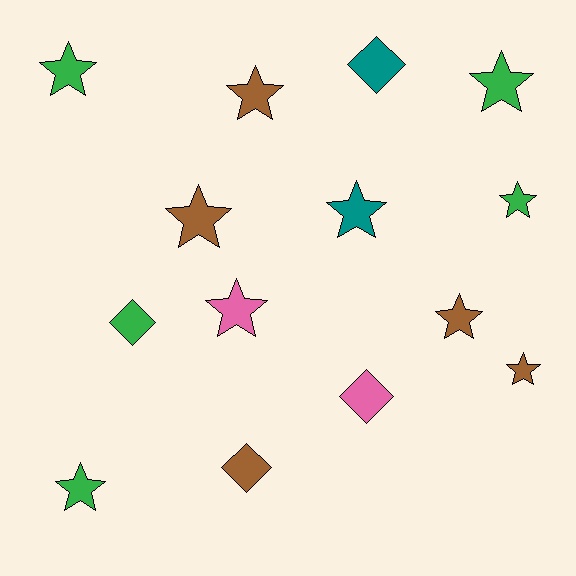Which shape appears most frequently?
Star, with 10 objects.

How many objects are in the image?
There are 14 objects.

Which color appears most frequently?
Brown, with 5 objects.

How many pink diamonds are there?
There is 1 pink diamond.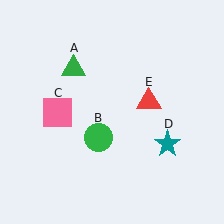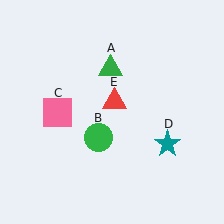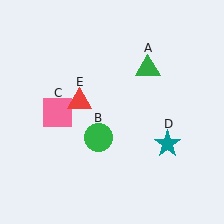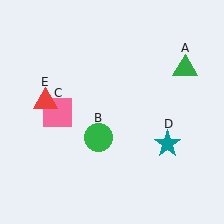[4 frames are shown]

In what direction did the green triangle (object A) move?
The green triangle (object A) moved right.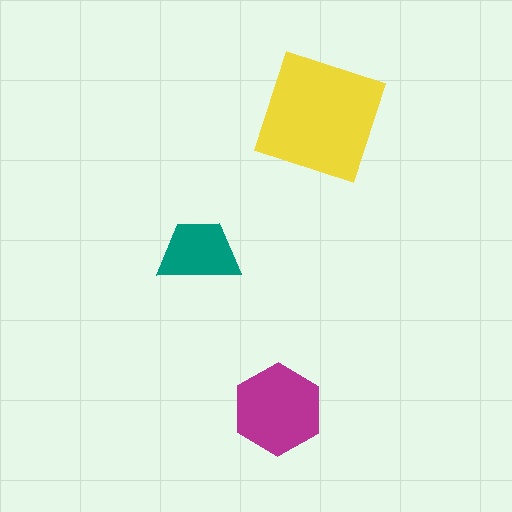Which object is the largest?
The yellow square.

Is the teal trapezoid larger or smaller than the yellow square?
Smaller.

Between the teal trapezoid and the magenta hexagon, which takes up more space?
The magenta hexagon.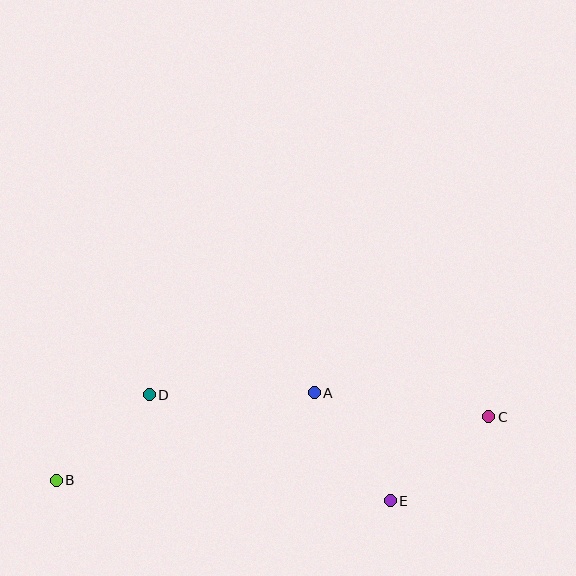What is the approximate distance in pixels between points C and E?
The distance between C and E is approximately 129 pixels.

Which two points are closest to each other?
Points B and D are closest to each other.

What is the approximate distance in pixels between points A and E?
The distance between A and E is approximately 132 pixels.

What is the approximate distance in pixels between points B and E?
The distance between B and E is approximately 335 pixels.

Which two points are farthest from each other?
Points B and C are farthest from each other.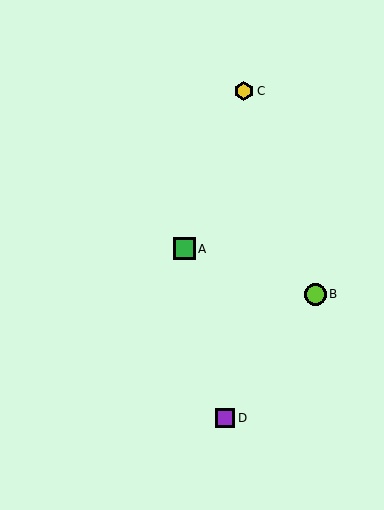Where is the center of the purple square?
The center of the purple square is at (225, 418).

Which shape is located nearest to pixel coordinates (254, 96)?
The yellow hexagon (labeled C) at (244, 91) is nearest to that location.